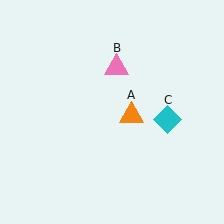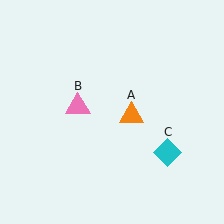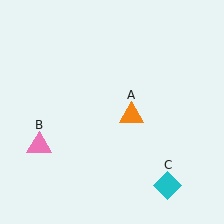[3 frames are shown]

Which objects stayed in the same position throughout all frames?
Orange triangle (object A) remained stationary.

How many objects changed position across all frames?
2 objects changed position: pink triangle (object B), cyan diamond (object C).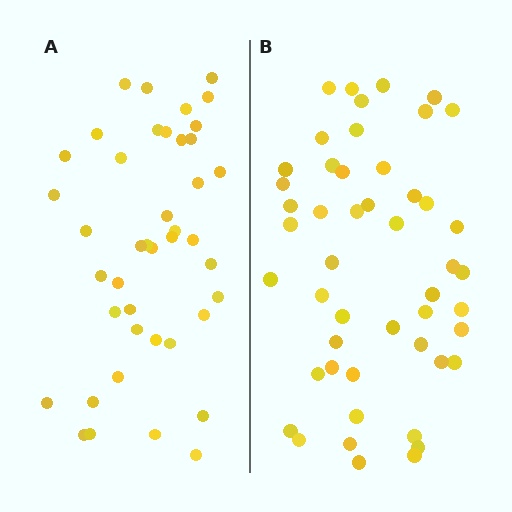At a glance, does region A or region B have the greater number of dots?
Region B (the right region) has more dots.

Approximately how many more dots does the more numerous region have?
Region B has roughly 8 or so more dots than region A.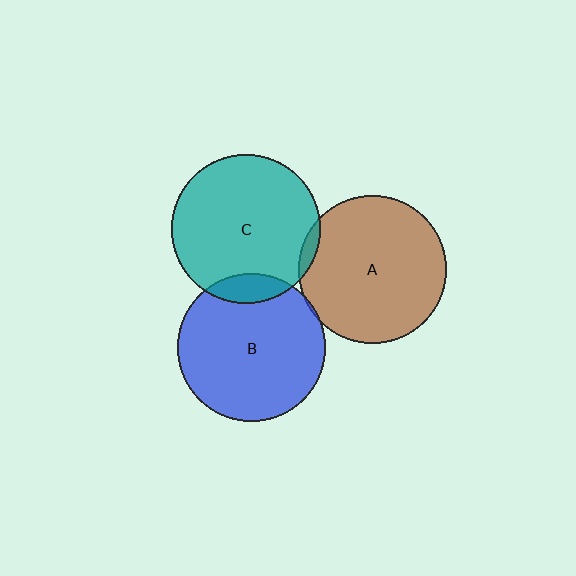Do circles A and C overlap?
Yes.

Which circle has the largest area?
Circle B (blue).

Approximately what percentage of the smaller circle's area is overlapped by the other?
Approximately 5%.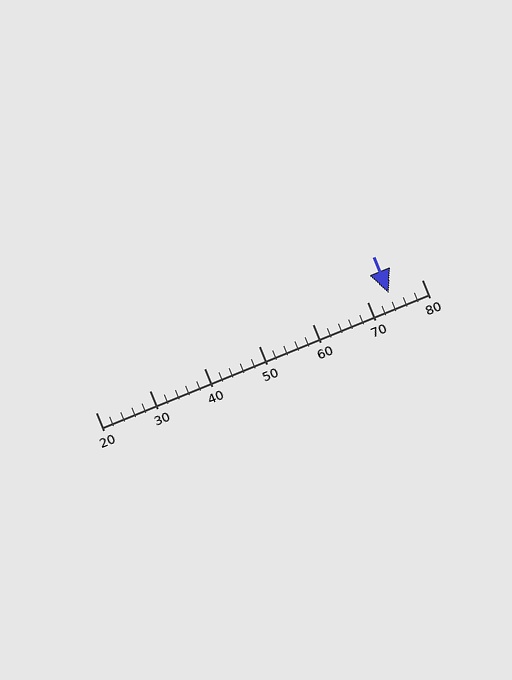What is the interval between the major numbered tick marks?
The major tick marks are spaced 10 units apart.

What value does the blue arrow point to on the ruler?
The blue arrow points to approximately 74.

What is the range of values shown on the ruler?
The ruler shows values from 20 to 80.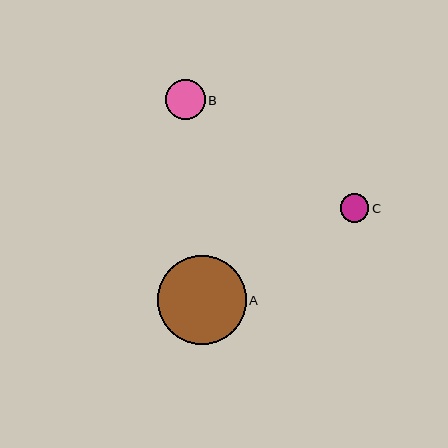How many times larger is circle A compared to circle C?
Circle A is approximately 3.2 times the size of circle C.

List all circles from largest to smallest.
From largest to smallest: A, B, C.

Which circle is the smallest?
Circle C is the smallest with a size of approximately 28 pixels.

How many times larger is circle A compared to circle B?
Circle A is approximately 2.2 times the size of circle B.